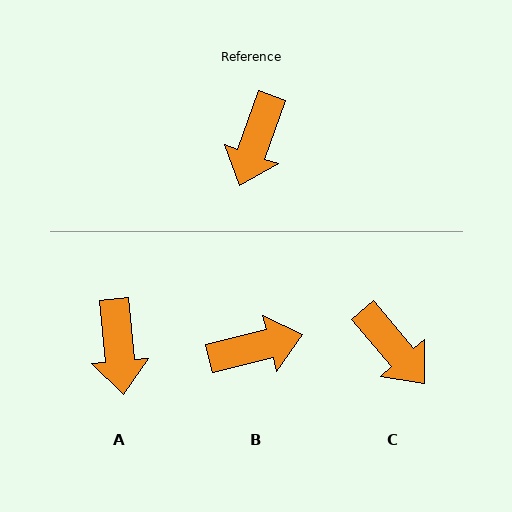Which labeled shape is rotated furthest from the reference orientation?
B, about 124 degrees away.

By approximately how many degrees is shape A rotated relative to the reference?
Approximately 25 degrees counter-clockwise.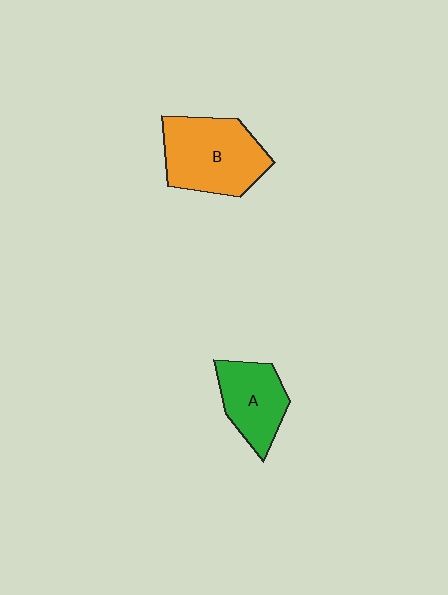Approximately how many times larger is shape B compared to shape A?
Approximately 1.5 times.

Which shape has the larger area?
Shape B (orange).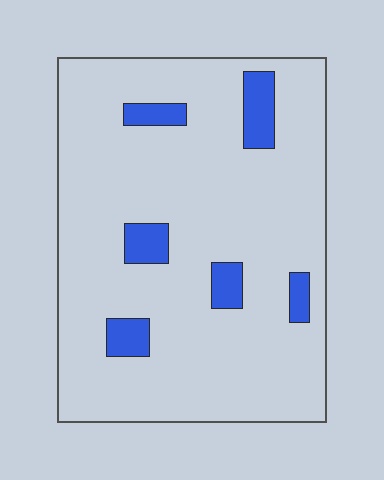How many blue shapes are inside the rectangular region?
6.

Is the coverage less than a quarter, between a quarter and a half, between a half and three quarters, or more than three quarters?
Less than a quarter.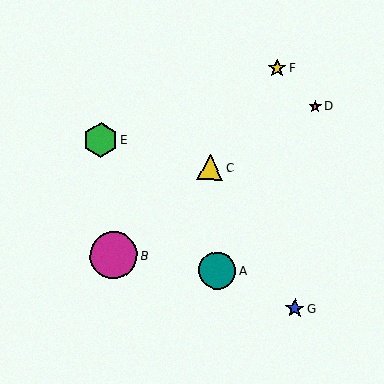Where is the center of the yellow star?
The center of the yellow star is at (277, 68).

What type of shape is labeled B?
Shape B is a magenta circle.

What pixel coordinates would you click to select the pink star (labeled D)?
Click at (315, 106) to select the pink star D.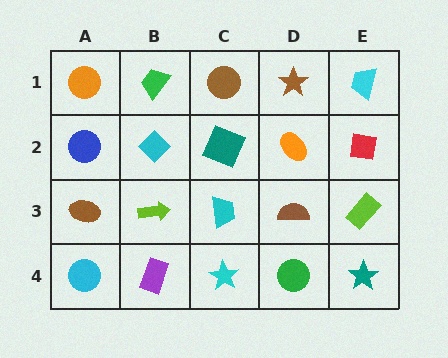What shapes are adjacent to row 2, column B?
A green trapezoid (row 1, column B), a lime arrow (row 3, column B), a blue circle (row 2, column A), a teal square (row 2, column C).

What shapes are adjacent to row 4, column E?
A lime rectangle (row 3, column E), a green circle (row 4, column D).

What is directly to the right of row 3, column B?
A cyan trapezoid.